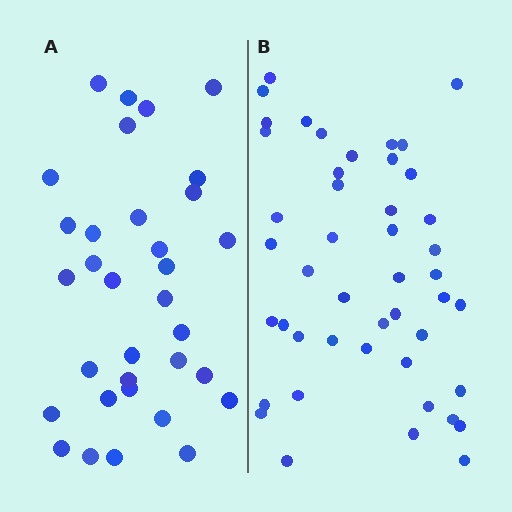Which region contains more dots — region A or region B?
Region B (the right region) has more dots.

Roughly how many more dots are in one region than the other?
Region B has approximately 15 more dots than region A.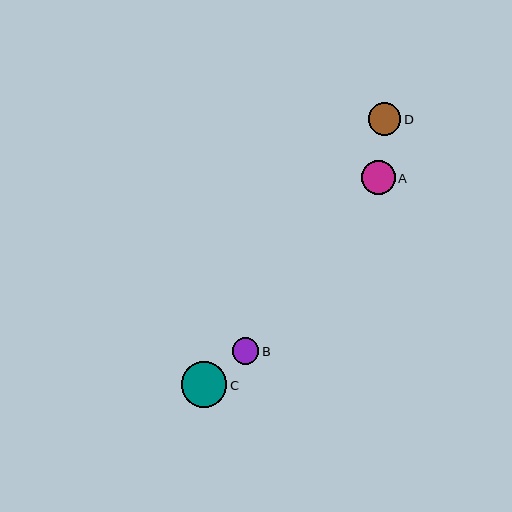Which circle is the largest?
Circle C is the largest with a size of approximately 45 pixels.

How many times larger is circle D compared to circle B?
Circle D is approximately 1.2 times the size of circle B.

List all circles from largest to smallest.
From largest to smallest: C, A, D, B.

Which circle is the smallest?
Circle B is the smallest with a size of approximately 27 pixels.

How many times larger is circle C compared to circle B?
Circle C is approximately 1.7 times the size of circle B.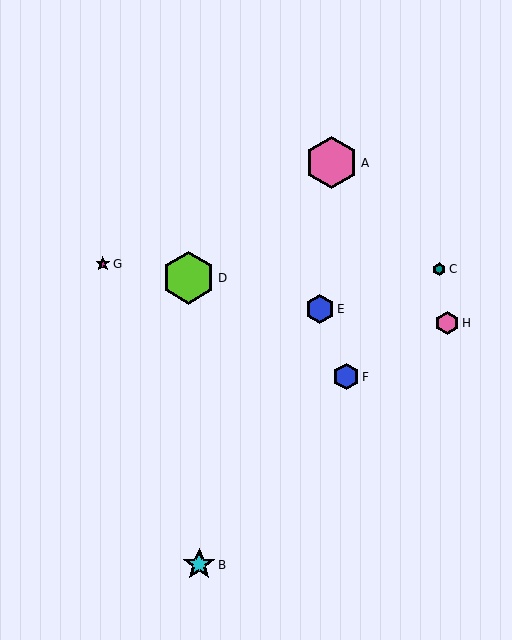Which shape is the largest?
The lime hexagon (labeled D) is the largest.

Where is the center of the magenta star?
The center of the magenta star is at (103, 264).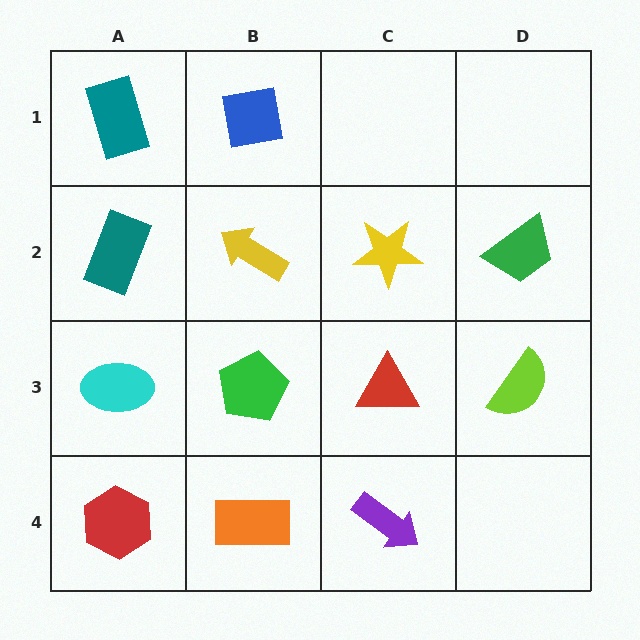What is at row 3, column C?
A red triangle.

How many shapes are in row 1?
2 shapes.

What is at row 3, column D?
A lime semicircle.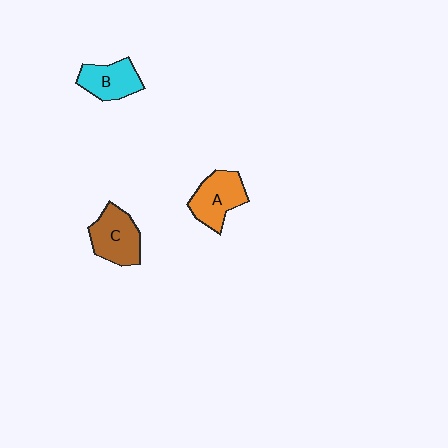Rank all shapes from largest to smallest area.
From largest to smallest: C (brown), A (orange), B (cyan).